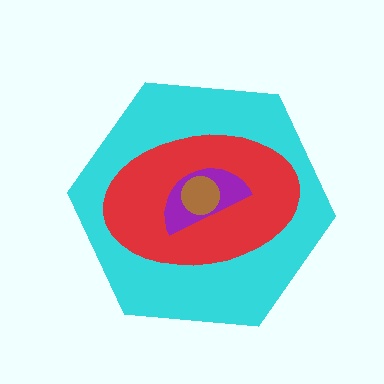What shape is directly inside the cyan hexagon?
The red ellipse.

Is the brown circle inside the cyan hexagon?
Yes.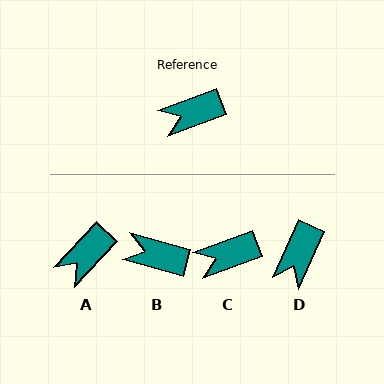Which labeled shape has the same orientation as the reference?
C.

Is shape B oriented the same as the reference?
No, it is off by about 36 degrees.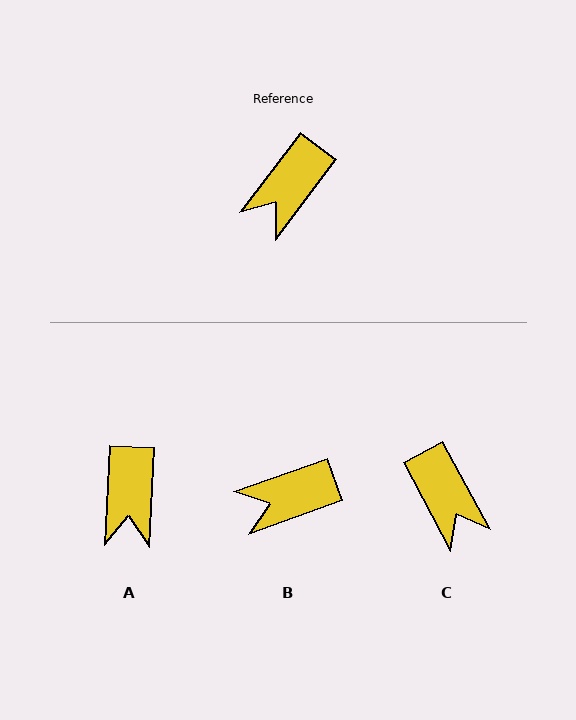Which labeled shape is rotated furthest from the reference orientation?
C, about 65 degrees away.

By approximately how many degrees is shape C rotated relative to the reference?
Approximately 65 degrees counter-clockwise.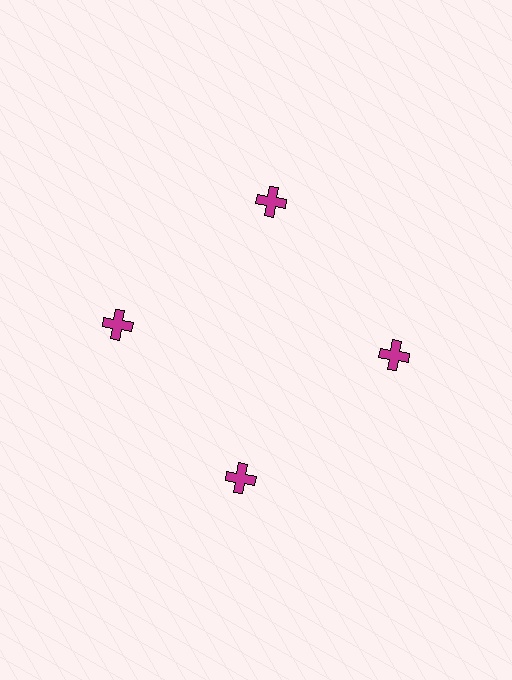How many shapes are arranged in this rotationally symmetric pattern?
There are 4 shapes, arranged in 4 groups of 1.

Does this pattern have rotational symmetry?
Yes, this pattern has 4-fold rotational symmetry. It looks the same after rotating 90 degrees around the center.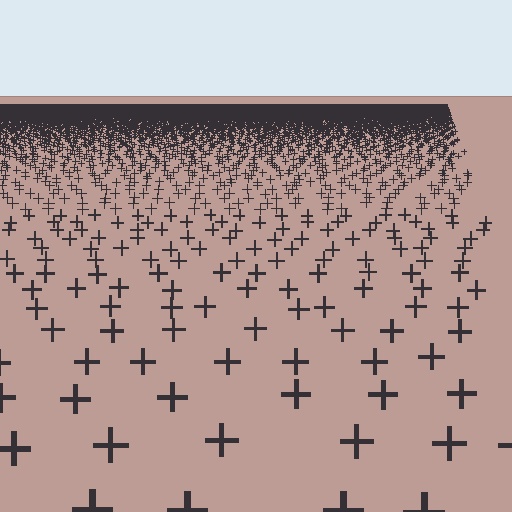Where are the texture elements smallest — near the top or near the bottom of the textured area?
Near the top.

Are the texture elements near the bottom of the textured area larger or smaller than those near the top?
Larger. Near the bottom, elements are closer to the viewer and appear at a bigger on-screen size.